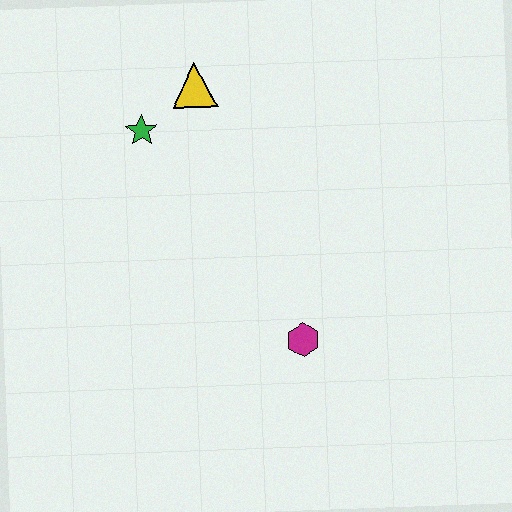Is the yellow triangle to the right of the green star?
Yes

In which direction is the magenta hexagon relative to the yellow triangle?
The magenta hexagon is below the yellow triangle.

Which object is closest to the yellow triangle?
The green star is closest to the yellow triangle.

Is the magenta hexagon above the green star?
No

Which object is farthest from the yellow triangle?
The magenta hexagon is farthest from the yellow triangle.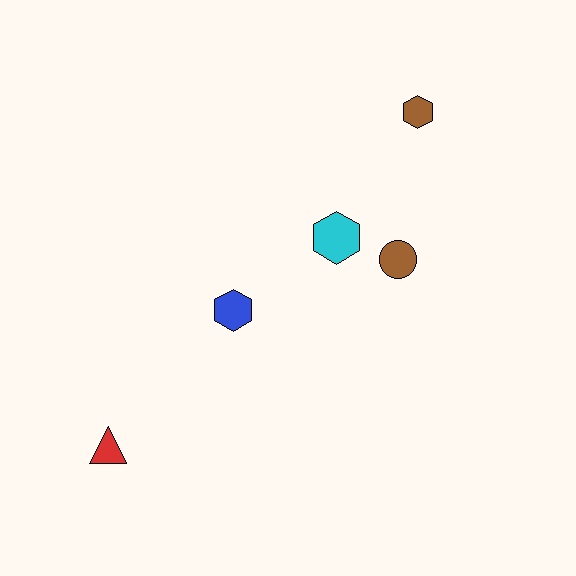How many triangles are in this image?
There is 1 triangle.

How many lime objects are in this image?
There are no lime objects.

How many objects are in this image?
There are 5 objects.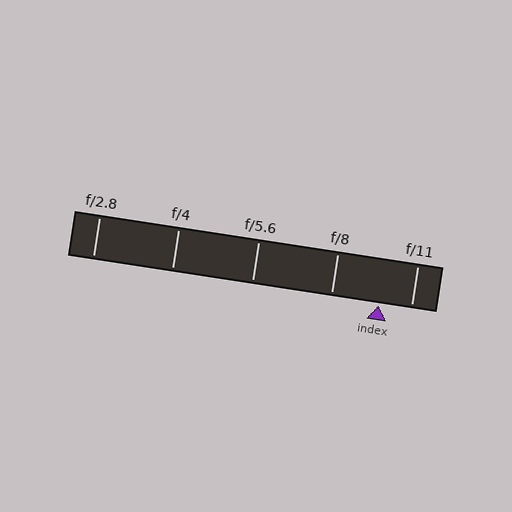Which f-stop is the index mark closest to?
The index mark is closest to f/11.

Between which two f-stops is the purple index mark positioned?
The index mark is between f/8 and f/11.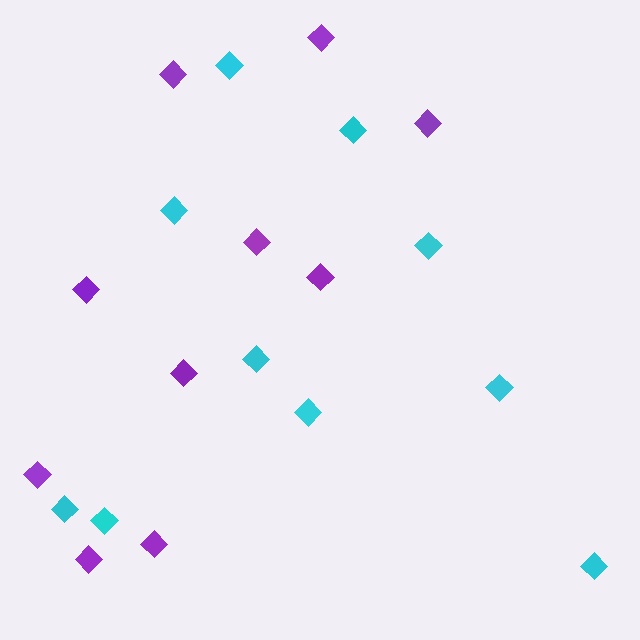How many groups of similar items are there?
There are 2 groups: one group of cyan diamonds (10) and one group of purple diamonds (10).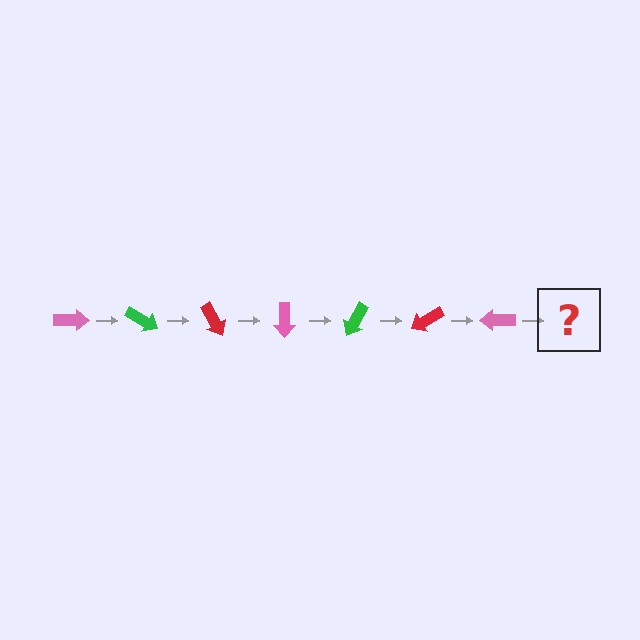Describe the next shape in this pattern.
It should be a green arrow, rotated 210 degrees from the start.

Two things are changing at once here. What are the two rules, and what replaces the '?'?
The two rules are that it rotates 30 degrees each step and the color cycles through pink, green, and red. The '?' should be a green arrow, rotated 210 degrees from the start.